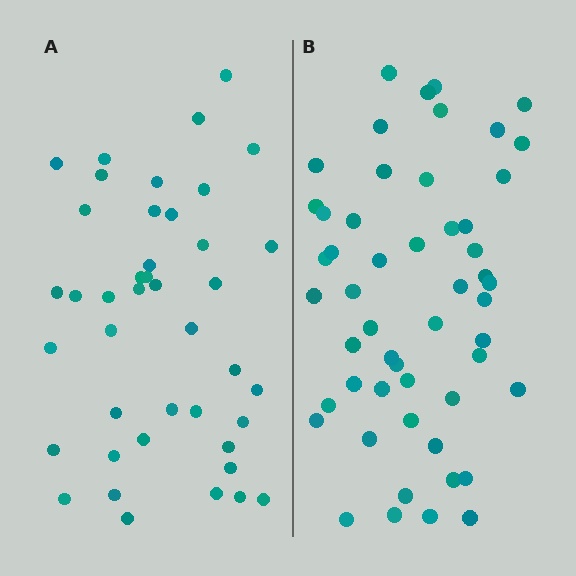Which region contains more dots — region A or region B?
Region B (the right region) has more dots.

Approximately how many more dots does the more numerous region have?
Region B has roughly 10 or so more dots than region A.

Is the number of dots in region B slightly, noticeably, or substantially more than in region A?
Region B has only slightly more — the two regions are fairly close. The ratio is roughly 1.2 to 1.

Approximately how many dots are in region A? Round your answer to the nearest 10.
About 40 dots. (The exact count is 42, which rounds to 40.)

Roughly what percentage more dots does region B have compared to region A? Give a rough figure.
About 25% more.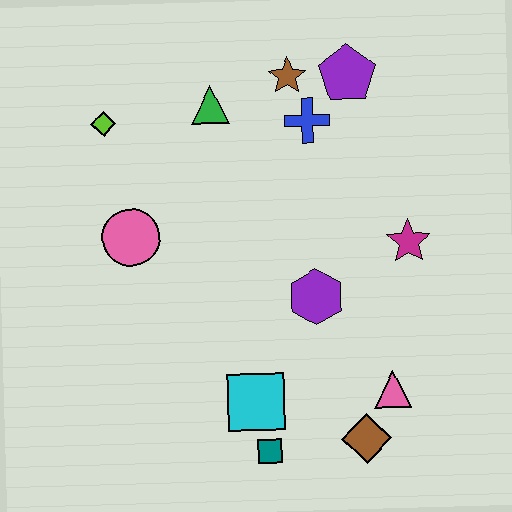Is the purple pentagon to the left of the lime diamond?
No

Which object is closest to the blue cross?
The brown star is closest to the blue cross.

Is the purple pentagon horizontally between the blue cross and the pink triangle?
Yes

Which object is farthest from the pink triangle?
The lime diamond is farthest from the pink triangle.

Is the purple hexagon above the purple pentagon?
No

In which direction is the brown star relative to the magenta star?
The brown star is above the magenta star.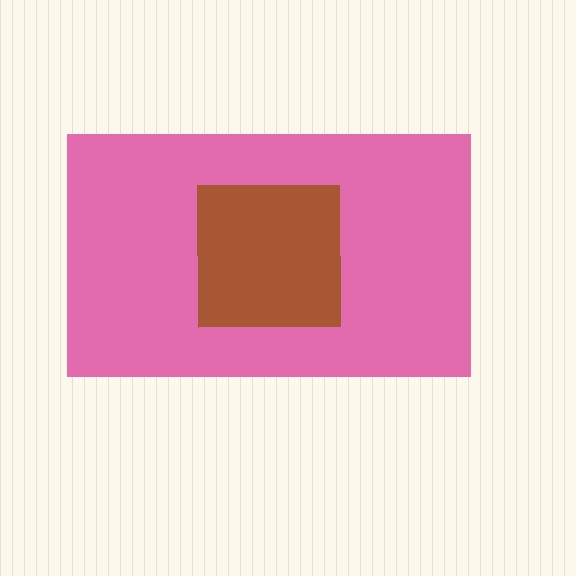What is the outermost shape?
The pink rectangle.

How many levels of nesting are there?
2.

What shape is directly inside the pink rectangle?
The brown square.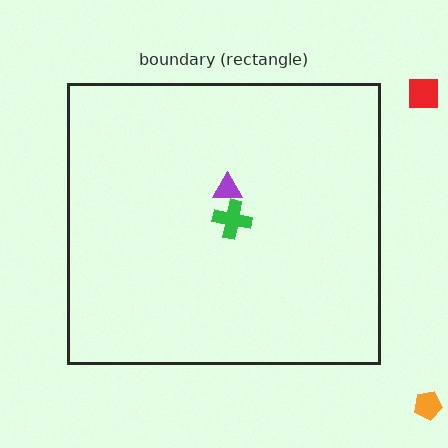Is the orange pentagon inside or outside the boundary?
Outside.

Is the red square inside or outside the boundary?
Outside.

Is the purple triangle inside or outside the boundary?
Inside.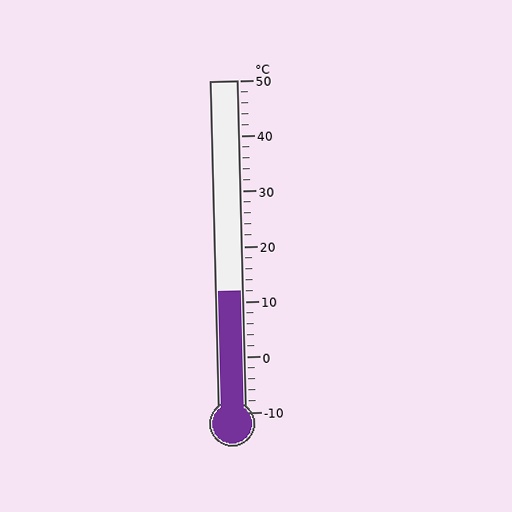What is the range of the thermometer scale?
The thermometer scale ranges from -10°C to 50°C.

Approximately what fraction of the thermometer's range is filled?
The thermometer is filled to approximately 35% of its range.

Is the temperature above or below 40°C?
The temperature is below 40°C.